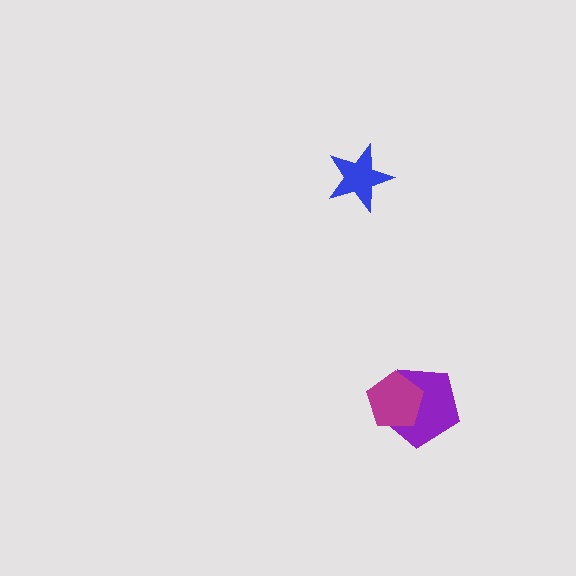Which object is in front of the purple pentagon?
The magenta pentagon is in front of the purple pentagon.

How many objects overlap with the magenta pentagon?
1 object overlaps with the magenta pentagon.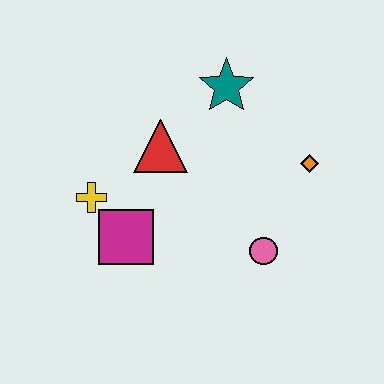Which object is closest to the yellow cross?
The magenta square is closest to the yellow cross.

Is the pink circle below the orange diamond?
Yes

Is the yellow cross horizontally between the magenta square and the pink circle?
No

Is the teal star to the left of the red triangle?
No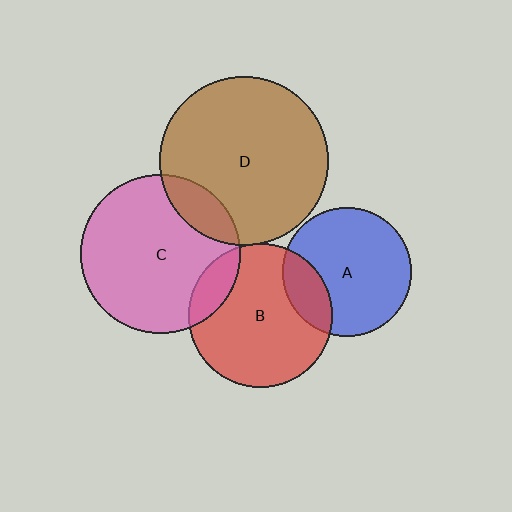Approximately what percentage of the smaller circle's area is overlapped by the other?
Approximately 5%.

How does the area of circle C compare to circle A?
Approximately 1.5 times.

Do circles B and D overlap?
Yes.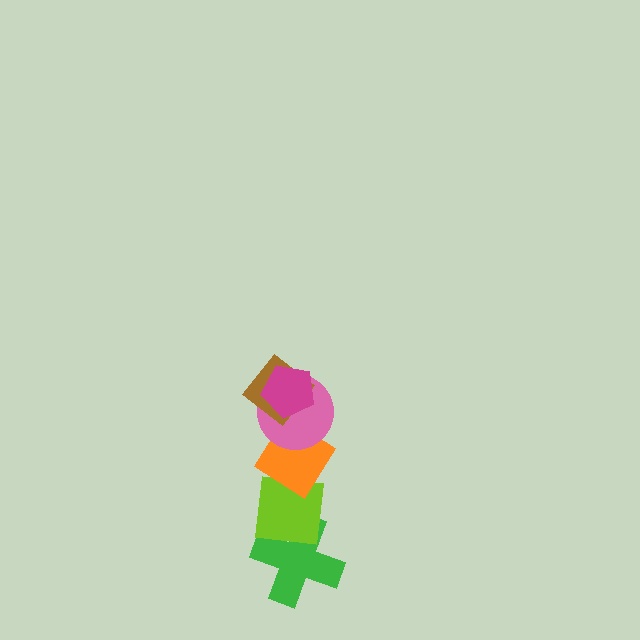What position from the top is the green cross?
The green cross is 6th from the top.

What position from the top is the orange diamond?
The orange diamond is 4th from the top.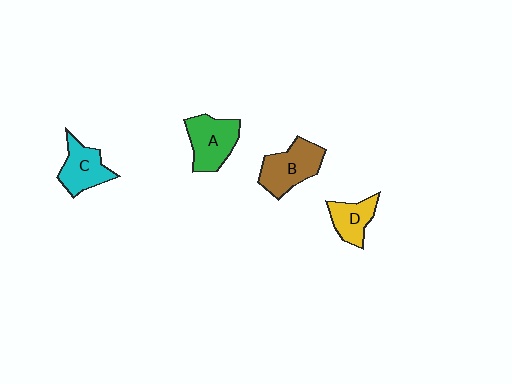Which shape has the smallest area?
Shape D (yellow).